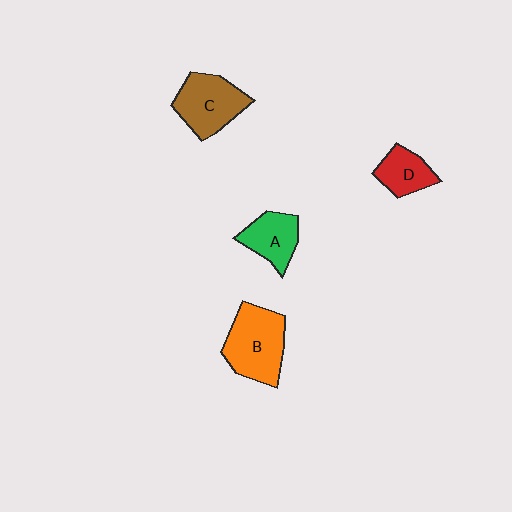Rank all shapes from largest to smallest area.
From largest to smallest: B (orange), C (brown), A (green), D (red).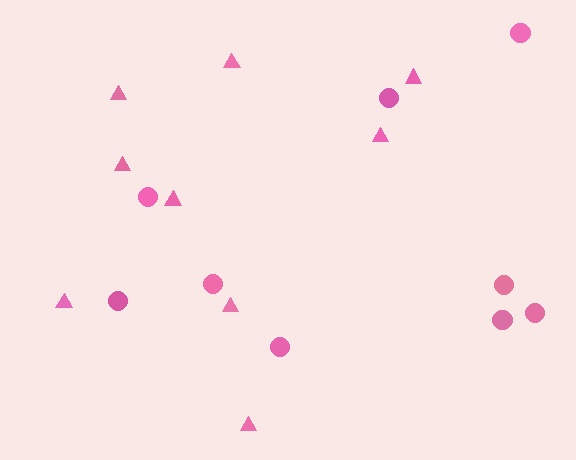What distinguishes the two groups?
There are 2 groups: one group of circles (9) and one group of triangles (9).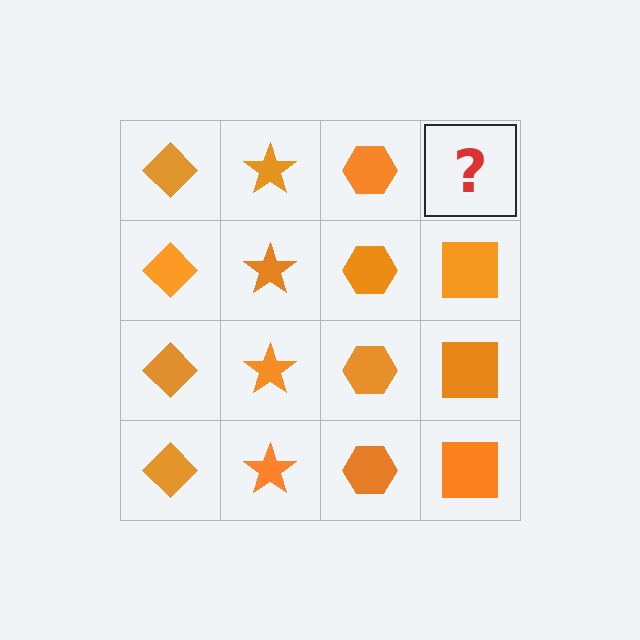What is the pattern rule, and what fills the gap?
The rule is that each column has a consistent shape. The gap should be filled with an orange square.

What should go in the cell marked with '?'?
The missing cell should contain an orange square.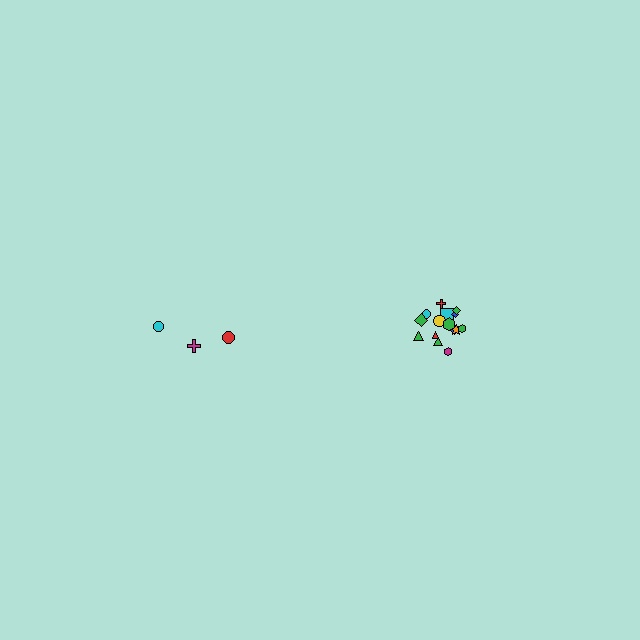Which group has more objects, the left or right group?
The right group.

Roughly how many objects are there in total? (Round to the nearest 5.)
Roughly 20 objects in total.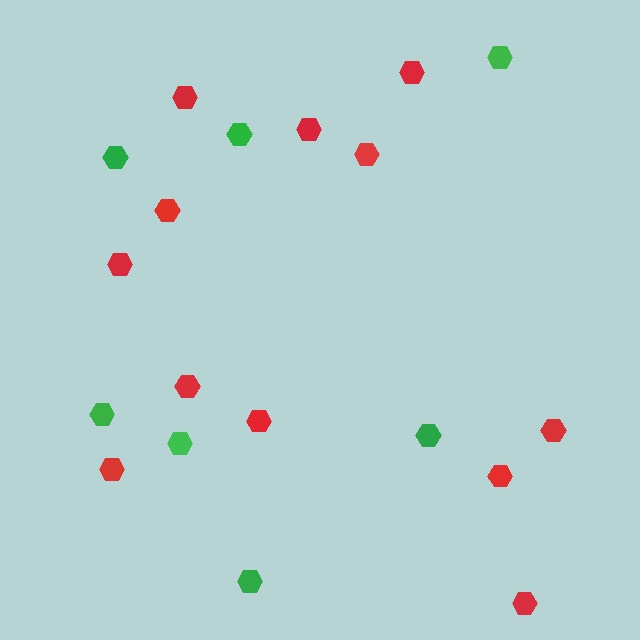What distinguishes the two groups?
There are 2 groups: one group of red hexagons (12) and one group of green hexagons (7).